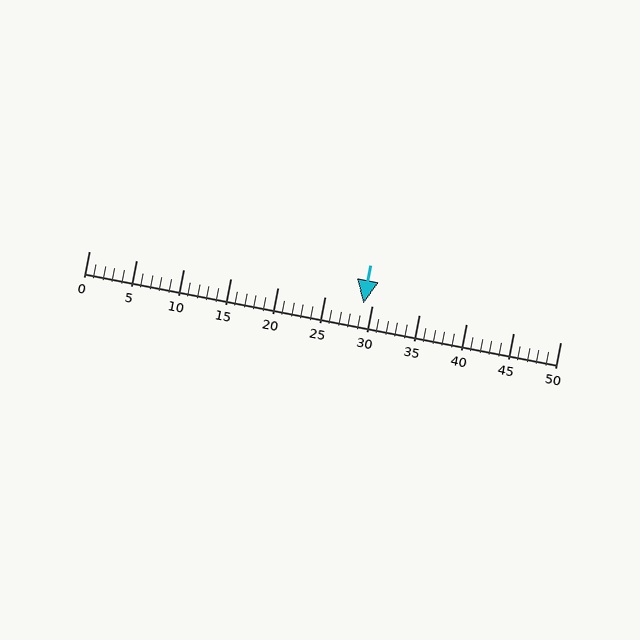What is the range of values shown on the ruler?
The ruler shows values from 0 to 50.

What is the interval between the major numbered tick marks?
The major tick marks are spaced 5 units apart.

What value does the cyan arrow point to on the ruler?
The cyan arrow points to approximately 29.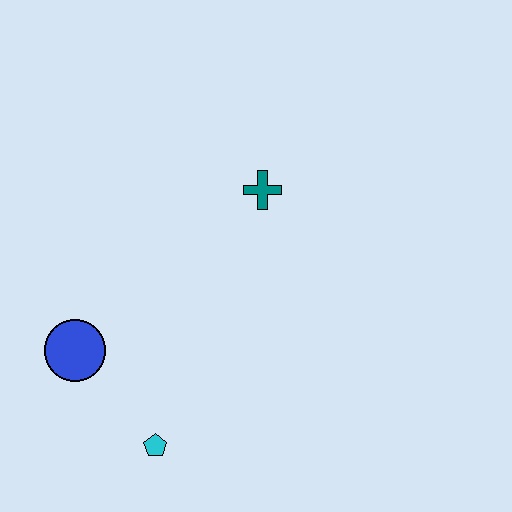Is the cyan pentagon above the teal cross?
No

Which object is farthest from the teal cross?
The cyan pentagon is farthest from the teal cross.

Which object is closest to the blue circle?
The cyan pentagon is closest to the blue circle.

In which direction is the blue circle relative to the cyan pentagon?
The blue circle is above the cyan pentagon.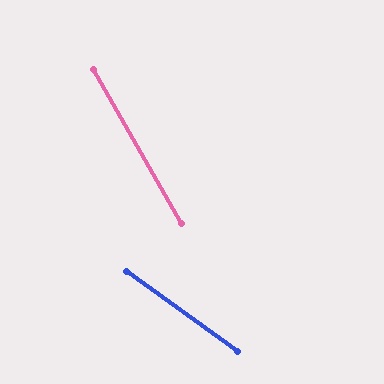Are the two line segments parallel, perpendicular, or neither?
Neither parallel nor perpendicular — they differ by about 24°.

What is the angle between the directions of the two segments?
Approximately 24 degrees.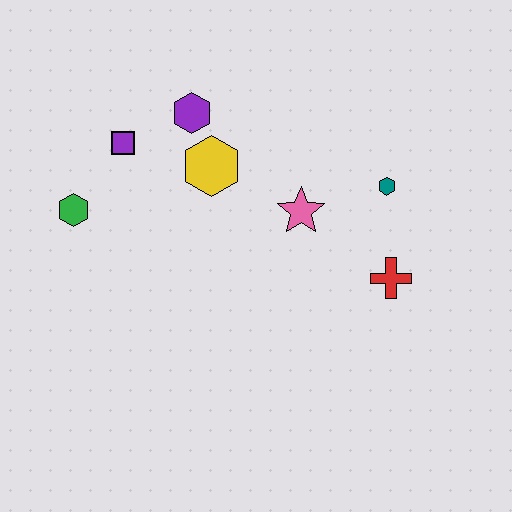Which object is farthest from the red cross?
The green hexagon is farthest from the red cross.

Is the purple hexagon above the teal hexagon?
Yes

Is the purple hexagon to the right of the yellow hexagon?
No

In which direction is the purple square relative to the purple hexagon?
The purple square is to the left of the purple hexagon.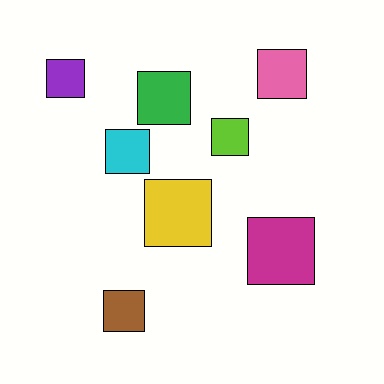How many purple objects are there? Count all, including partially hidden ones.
There is 1 purple object.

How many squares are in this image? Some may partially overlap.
There are 8 squares.